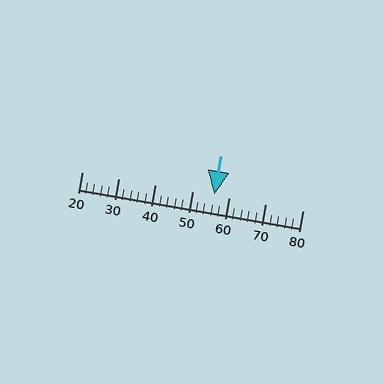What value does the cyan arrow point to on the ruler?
The cyan arrow points to approximately 56.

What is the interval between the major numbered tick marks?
The major tick marks are spaced 10 units apart.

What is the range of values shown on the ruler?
The ruler shows values from 20 to 80.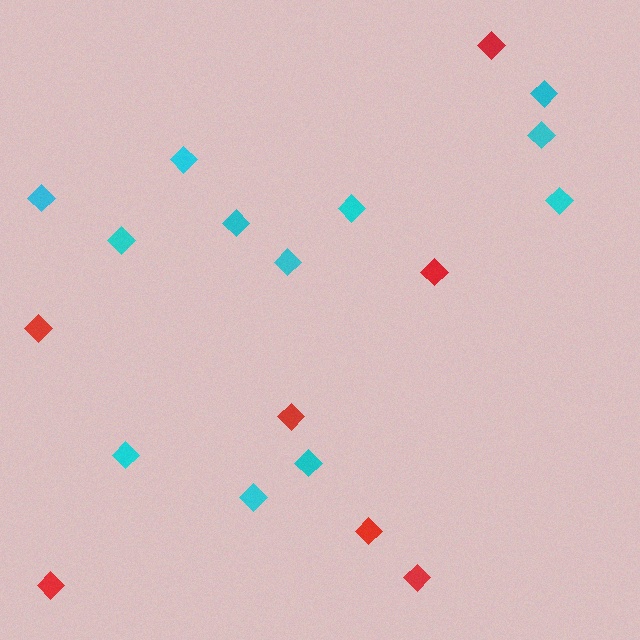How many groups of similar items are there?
There are 2 groups: one group of red diamonds (7) and one group of cyan diamonds (12).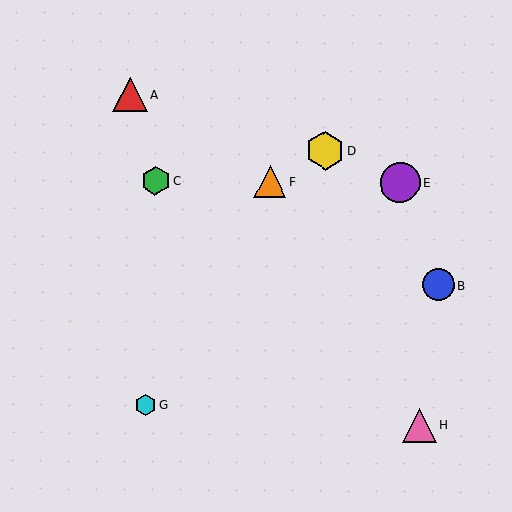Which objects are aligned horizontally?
Objects C, E, F are aligned horizontally.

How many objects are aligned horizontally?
3 objects (C, E, F) are aligned horizontally.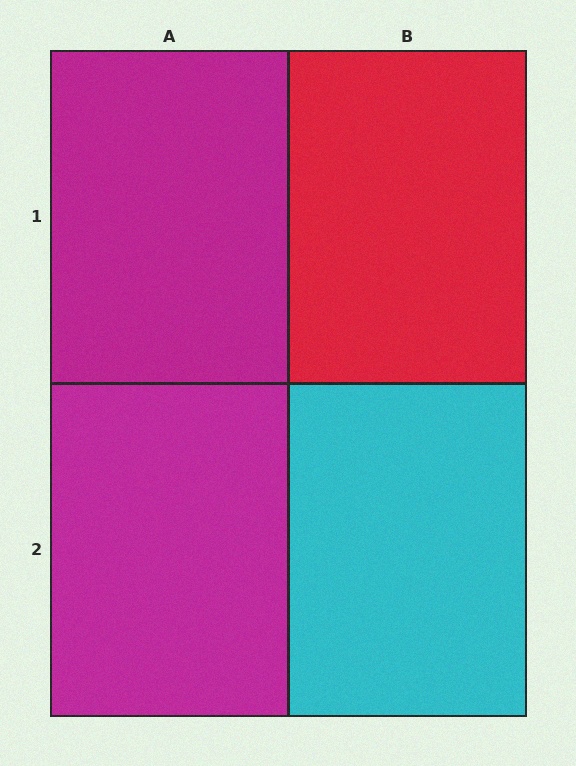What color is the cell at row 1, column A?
Magenta.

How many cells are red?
1 cell is red.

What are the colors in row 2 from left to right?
Magenta, cyan.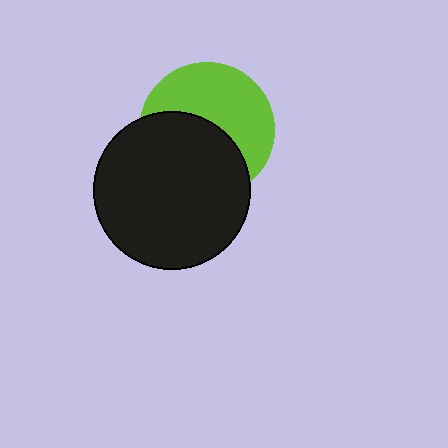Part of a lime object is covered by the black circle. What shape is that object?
It is a circle.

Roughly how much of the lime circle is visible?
About half of it is visible (roughly 51%).